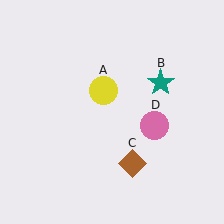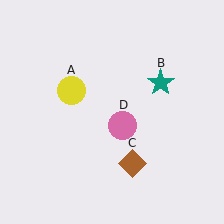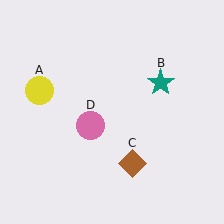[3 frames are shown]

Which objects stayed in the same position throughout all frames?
Teal star (object B) and brown diamond (object C) remained stationary.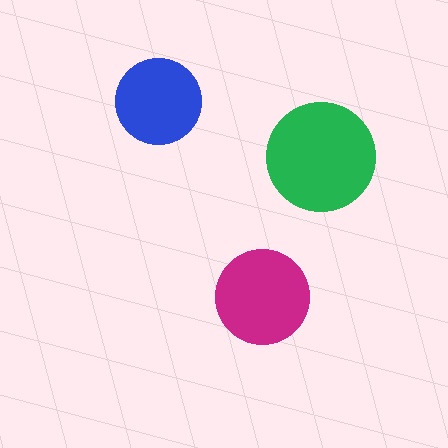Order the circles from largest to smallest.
the green one, the magenta one, the blue one.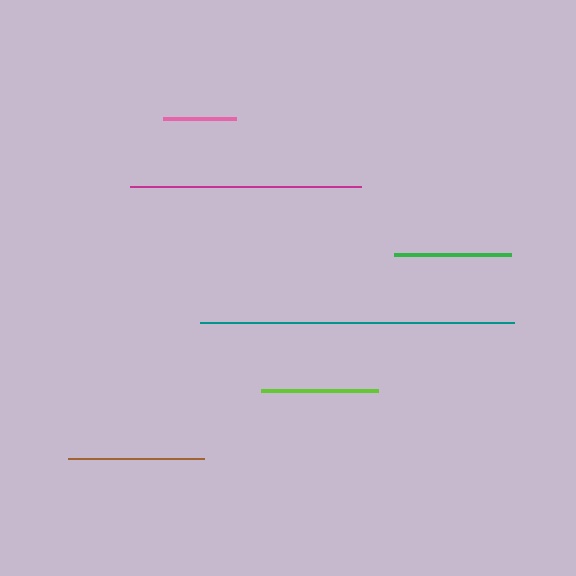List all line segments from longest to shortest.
From longest to shortest: teal, magenta, brown, lime, green, pink.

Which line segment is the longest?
The teal line is the longest at approximately 313 pixels.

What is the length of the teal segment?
The teal segment is approximately 313 pixels long.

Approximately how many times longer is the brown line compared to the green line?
The brown line is approximately 1.2 times the length of the green line.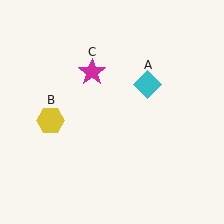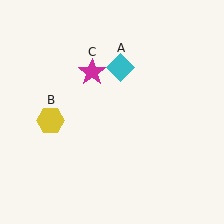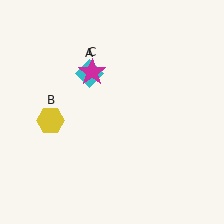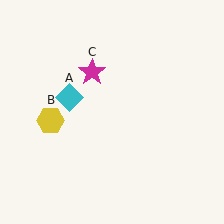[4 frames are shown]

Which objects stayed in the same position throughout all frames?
Yellow hexagon (object B) and magenta star (object C) remained stationary.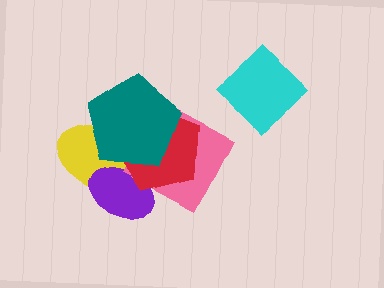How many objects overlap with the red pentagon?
4 objects overlap with the red pentagon.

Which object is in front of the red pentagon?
The teal pentagon is in front of the red pentagon.